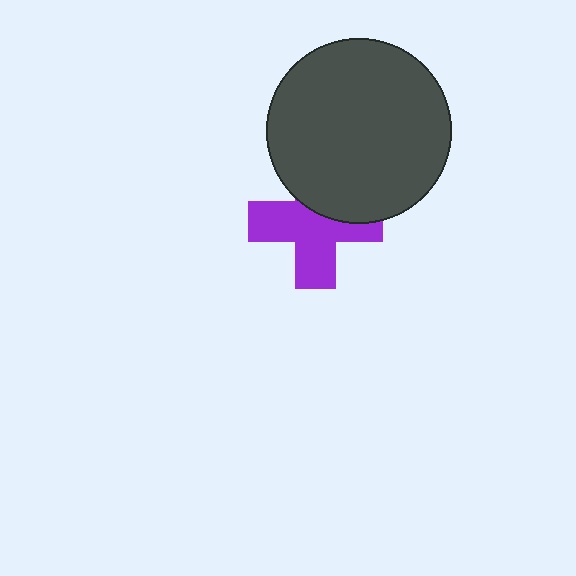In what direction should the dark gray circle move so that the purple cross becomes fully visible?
The dark gray circle should move up. That is the shortest direction to clear the overlap and leave the purple cross fully visible.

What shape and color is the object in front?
The object in front is a dark gray circle.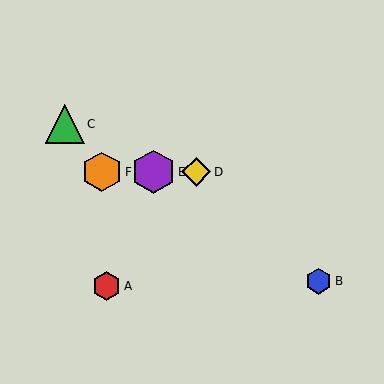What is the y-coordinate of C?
Object C is at y≈124.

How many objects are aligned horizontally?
3 objects (D, E, F) are aligned horizontally.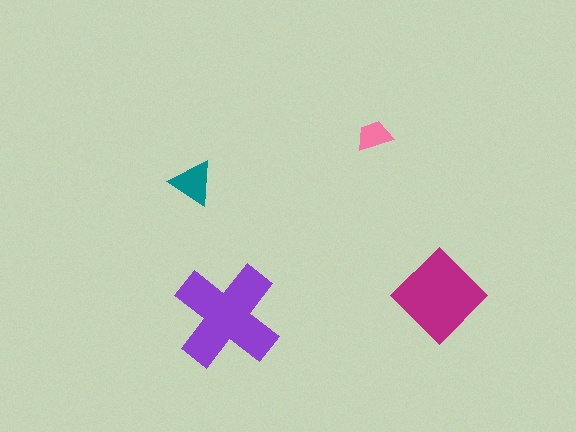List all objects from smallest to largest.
The pink trapezoid, the teal triangle, the magenta diamond, the purple cross.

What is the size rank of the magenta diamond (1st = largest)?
2nd.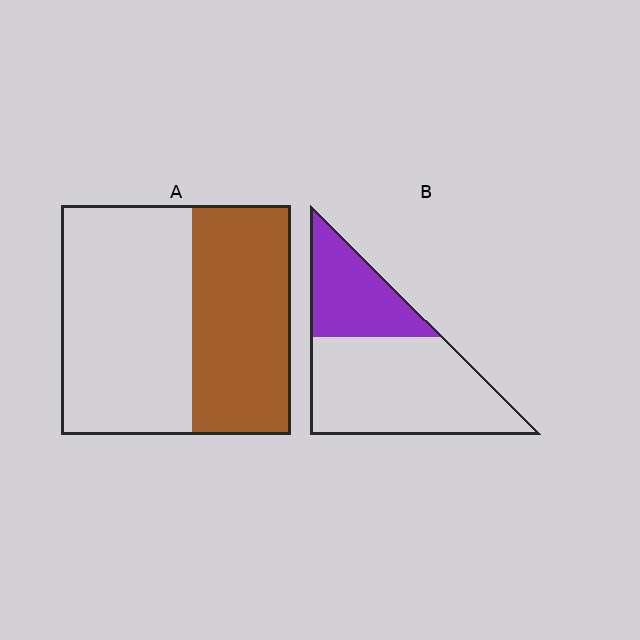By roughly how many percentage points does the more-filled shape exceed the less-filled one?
By roughly 10 percentage points (A over B).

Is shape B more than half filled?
No.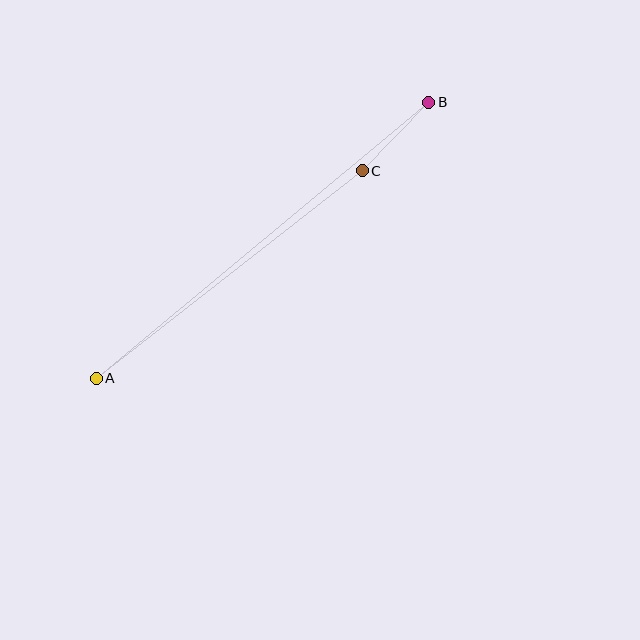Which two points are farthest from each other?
Points A and B are farthest from each other.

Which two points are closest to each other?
Points B and C are closest to each other.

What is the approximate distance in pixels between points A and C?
The distance between A and C is approximately 338 pixels.